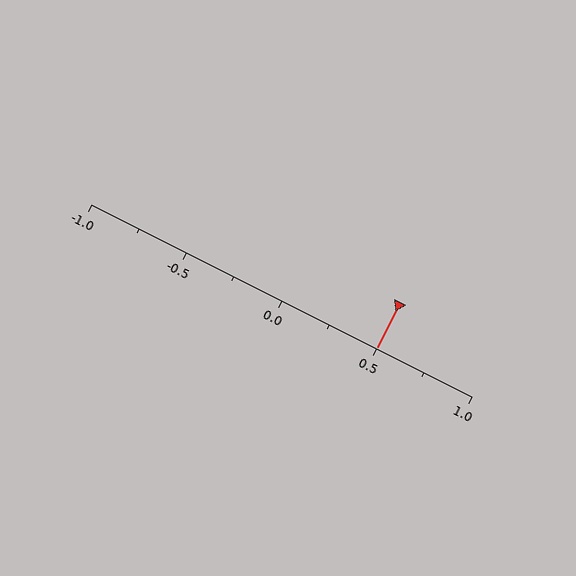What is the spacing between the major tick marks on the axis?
The major ticks are spaced 0.5 apart.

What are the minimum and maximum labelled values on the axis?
The axis runs from -1.0 to 1.0.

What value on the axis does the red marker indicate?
The marker indicates approximately 0.5.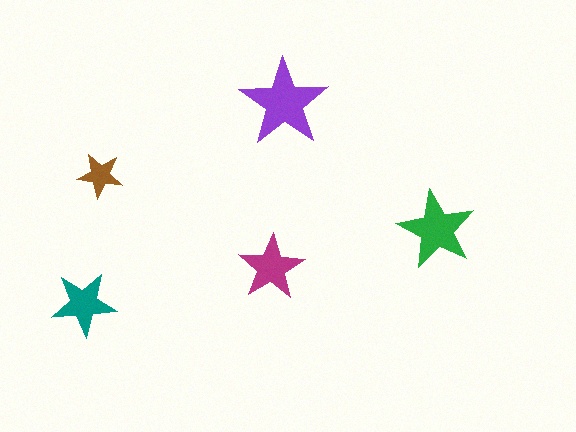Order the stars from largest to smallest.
the purple one, the green one, the magenta one, the teal one, the brown one.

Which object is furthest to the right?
The green star is rightmost.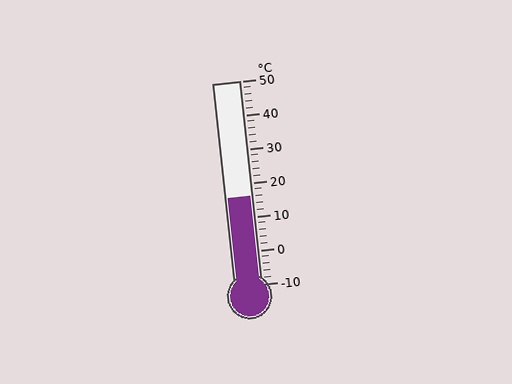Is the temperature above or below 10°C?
The temperature is above 10°C.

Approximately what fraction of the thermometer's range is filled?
The thermometer is filled to approximately 45% of its range.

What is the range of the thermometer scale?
The thermometer scale ranges from -10°C to 50°C.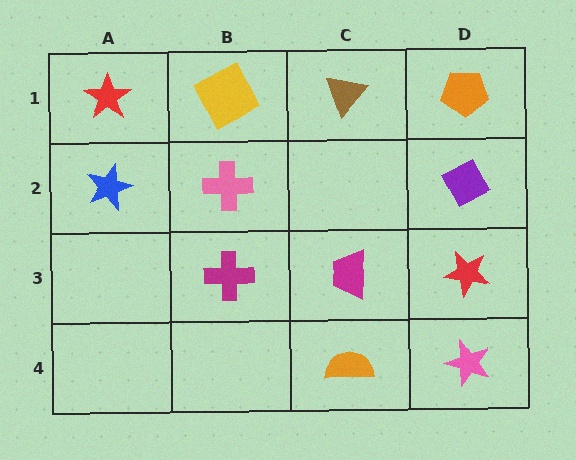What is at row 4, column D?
A pink star.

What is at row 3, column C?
A magenta trapezoid.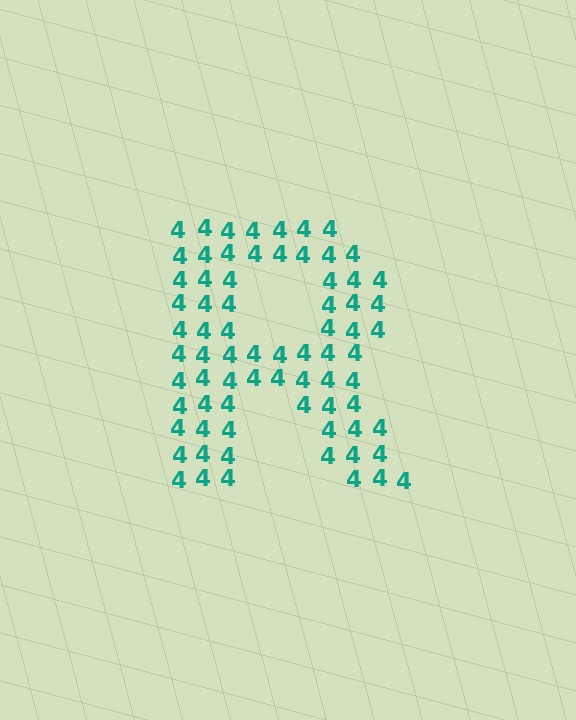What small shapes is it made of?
It is made of small digit 4's.